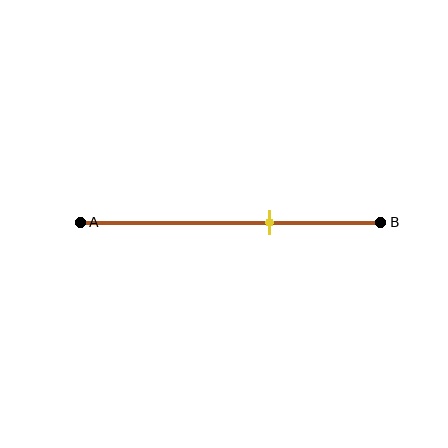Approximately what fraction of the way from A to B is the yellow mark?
The yellow mark is approximately 65% of the way from A to B.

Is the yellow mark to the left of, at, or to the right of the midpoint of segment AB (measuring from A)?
The yellow mark is to the right of the midpoint of segment AB.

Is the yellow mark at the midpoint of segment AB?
No, the mark is at about 65% from A, not at the 50% midpoint.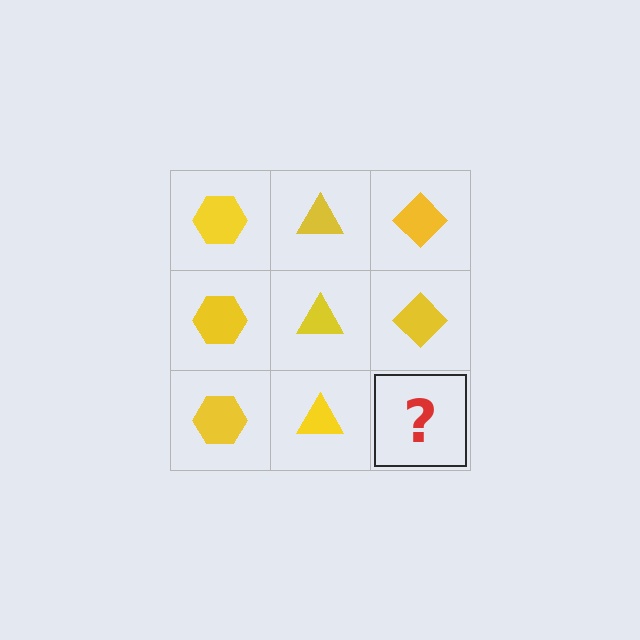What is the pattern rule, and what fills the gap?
The rule is that each column has a consistent shape. The gap should be filled with a yellow diamond.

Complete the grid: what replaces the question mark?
The question mark should be replaced with a yellow diamond.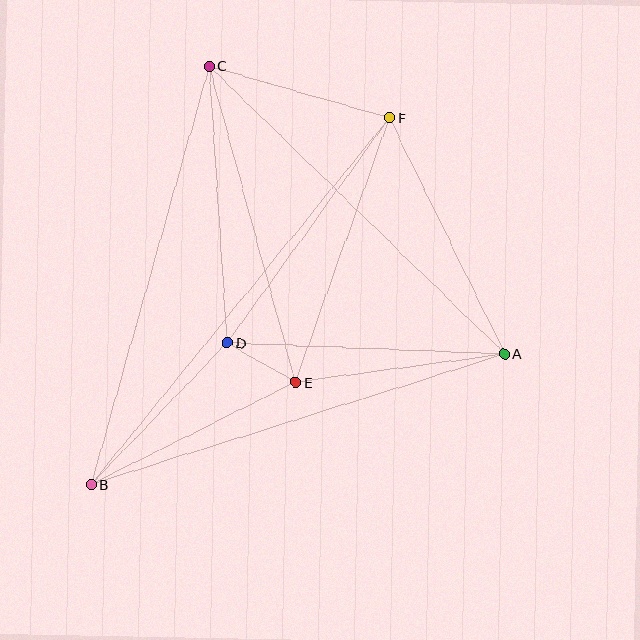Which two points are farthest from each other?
Points B and F are farthest from each other.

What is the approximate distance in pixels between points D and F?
The distance between D and F is approximately 278 pixels.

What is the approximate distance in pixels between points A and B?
The distance between A and B is approximately 434 pixels.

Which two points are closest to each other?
Points D and E are closest to each other.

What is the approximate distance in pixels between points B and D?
The distance between B and D is approximately 196 pixels.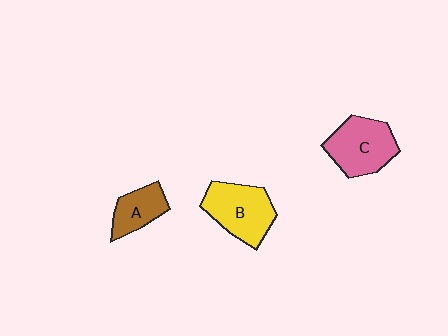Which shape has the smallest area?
Shape A (brown).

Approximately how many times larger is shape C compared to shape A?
Approximately 1.6 times.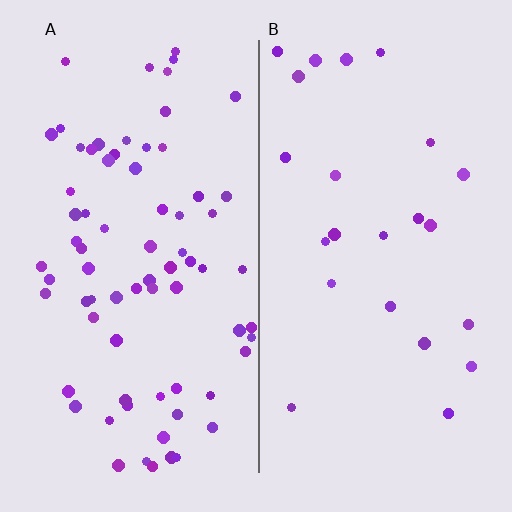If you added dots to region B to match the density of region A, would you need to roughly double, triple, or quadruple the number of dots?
Approximately triple.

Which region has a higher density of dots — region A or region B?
A (the left).